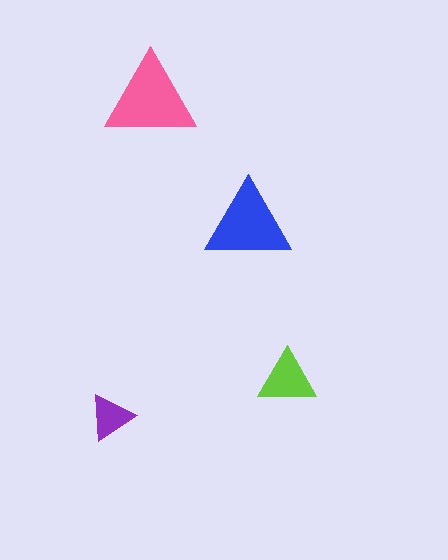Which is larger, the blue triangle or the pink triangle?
The pink one.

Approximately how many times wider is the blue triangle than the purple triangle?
About 2 times wider.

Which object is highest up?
The pink triangle is topmost.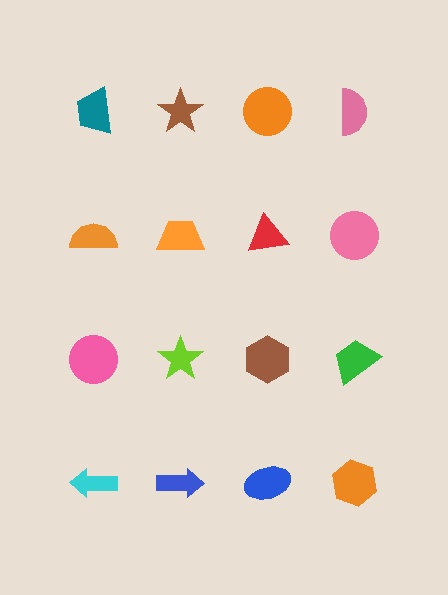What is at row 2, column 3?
A red triangle.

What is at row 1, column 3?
An orange circle.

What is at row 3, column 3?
A brown hexagon.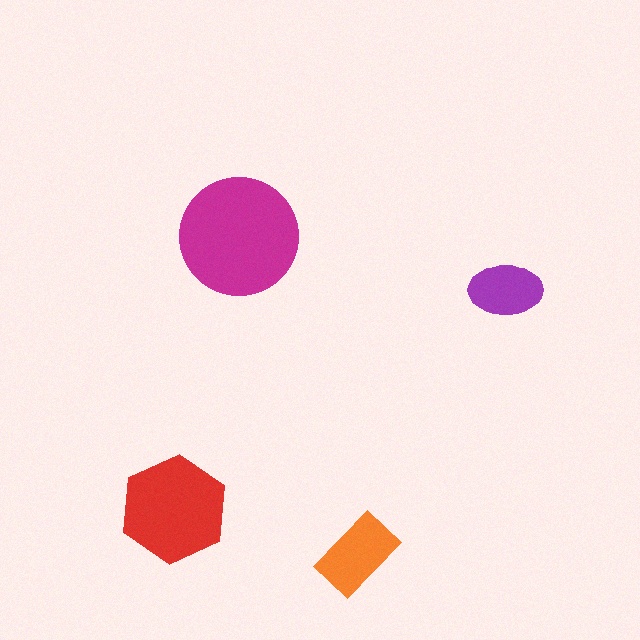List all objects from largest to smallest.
The magenta circle, the red hexagon, the orange rectangle, the purple ellipse.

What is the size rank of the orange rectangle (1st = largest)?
3rd.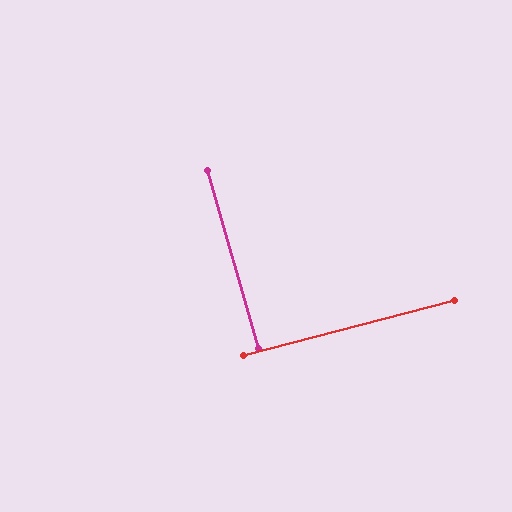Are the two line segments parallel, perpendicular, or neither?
Perpendicular — they meet at approximately 89°.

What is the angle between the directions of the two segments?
Approximately 89 degrees.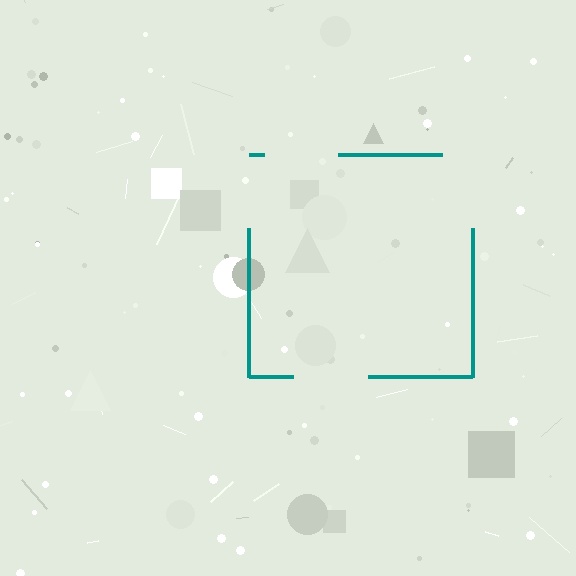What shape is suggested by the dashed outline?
The dashed outline suggests a square.